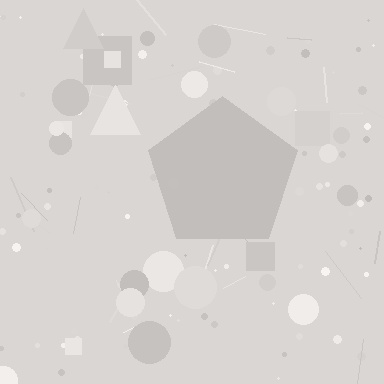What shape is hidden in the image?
A pentagon is hidden in the image.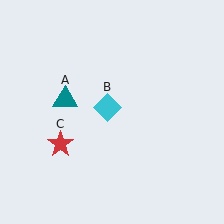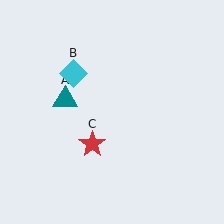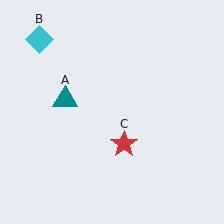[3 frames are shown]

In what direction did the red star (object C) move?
The red star (object C) moved right.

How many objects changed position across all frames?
2 objects changed position: cyan diamond (object B), red star (object C).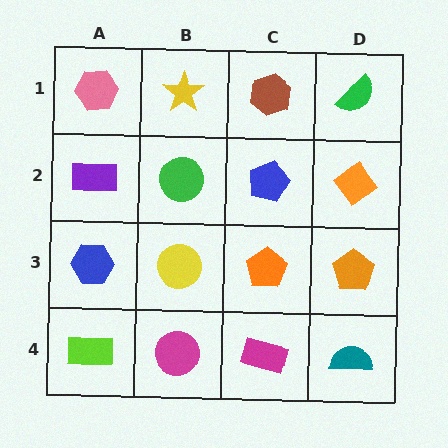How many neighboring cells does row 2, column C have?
4.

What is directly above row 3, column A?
A purple rectangle.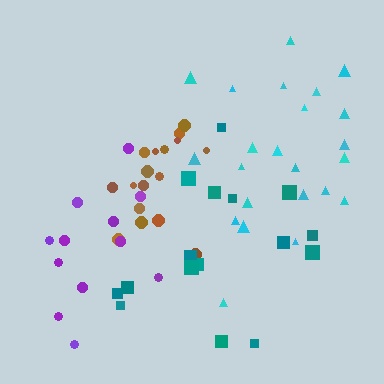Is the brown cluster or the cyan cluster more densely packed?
Brown.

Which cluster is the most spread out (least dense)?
Purple.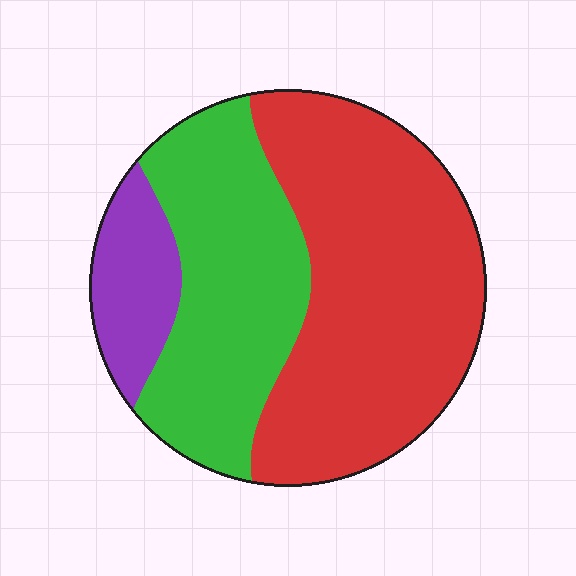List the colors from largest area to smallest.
From largest to smallest: red, green, purple.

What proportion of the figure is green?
Green takes up about one third (1/3) of the figure.